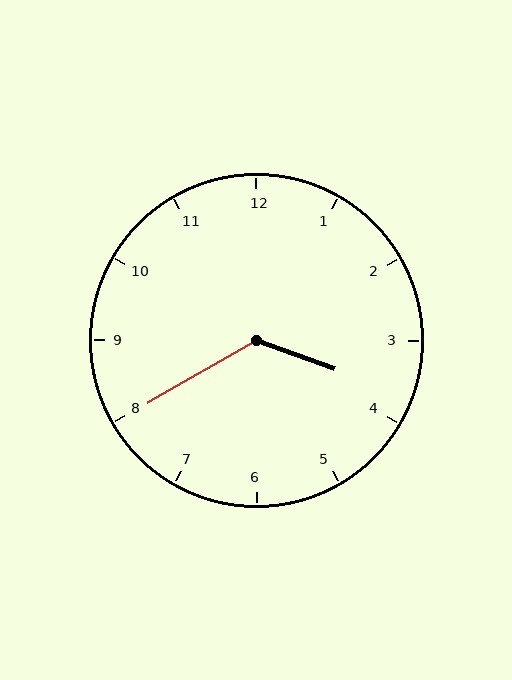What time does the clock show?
3:40.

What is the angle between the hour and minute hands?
Approximately 130 degrees.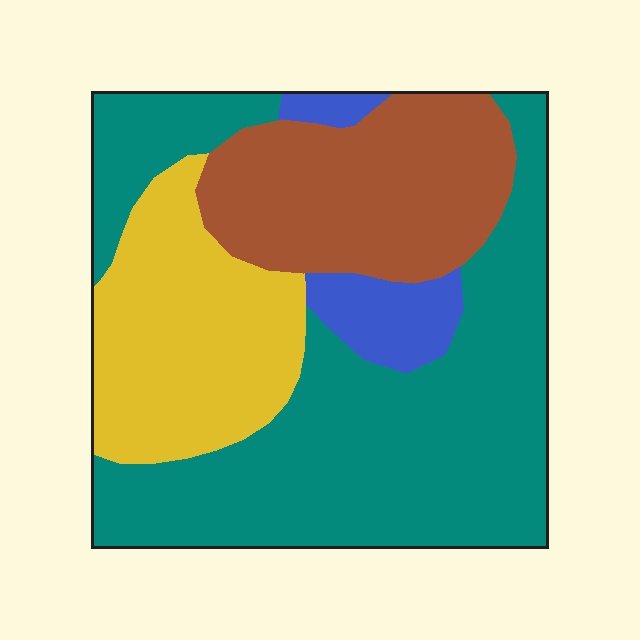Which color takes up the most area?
Teal, at roughly 50%.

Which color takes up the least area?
Blue, at roughly 5%.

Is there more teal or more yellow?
Teal.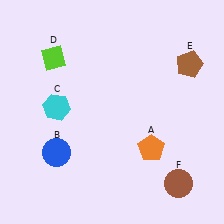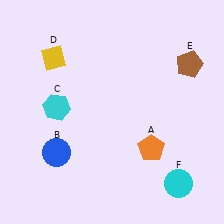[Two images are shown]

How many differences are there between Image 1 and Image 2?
There are 2 differences between the two images.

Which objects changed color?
D changed from lime to yellow. F changed from brown to cyan.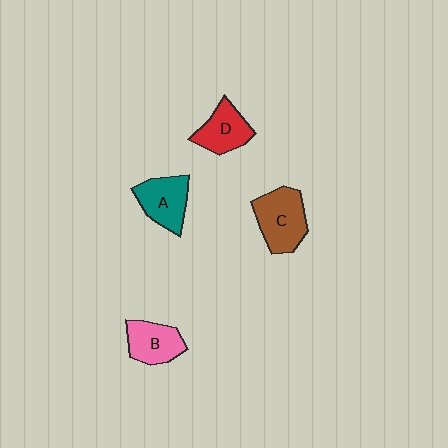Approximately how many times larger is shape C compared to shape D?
Approximately 1.3 times.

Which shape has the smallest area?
Shape D (red).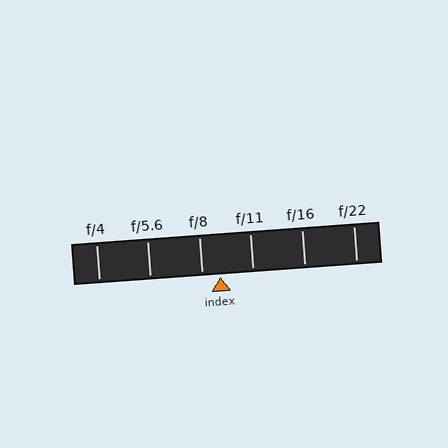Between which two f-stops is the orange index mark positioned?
The index mark is between f/8 and f/11.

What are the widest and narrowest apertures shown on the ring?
The widest aperture shown is f/4 and the narrowest is f/22.